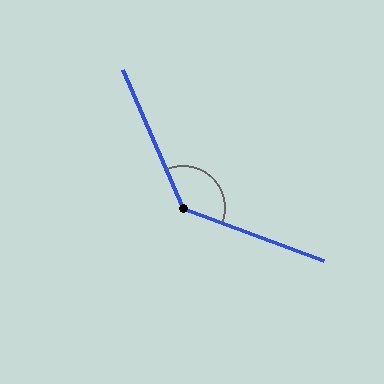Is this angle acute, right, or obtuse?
It is obtuse.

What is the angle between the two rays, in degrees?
Approximately 134 degrees.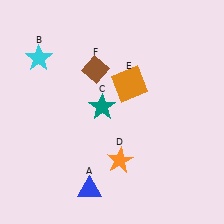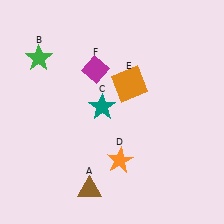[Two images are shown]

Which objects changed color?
A changed from blue to brown. B changed from cyan to green. F changed from brown to magenta.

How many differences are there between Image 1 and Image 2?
There are 3 differences between the two images.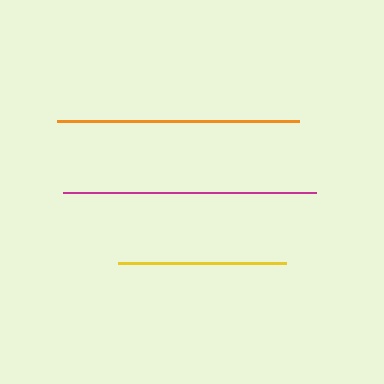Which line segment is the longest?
The magenta line is the longest at approximately 253 pixels.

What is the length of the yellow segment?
The yellow segment is approximately 169 pixels long.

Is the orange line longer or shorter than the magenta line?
The magenta line is longer than the orange line.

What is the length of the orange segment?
The orange segment is approximately 242 pixels long.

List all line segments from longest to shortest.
From longest to shortest: magenta, orange, yellow.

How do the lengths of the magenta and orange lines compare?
The magenta and orange lines are approximately the same length.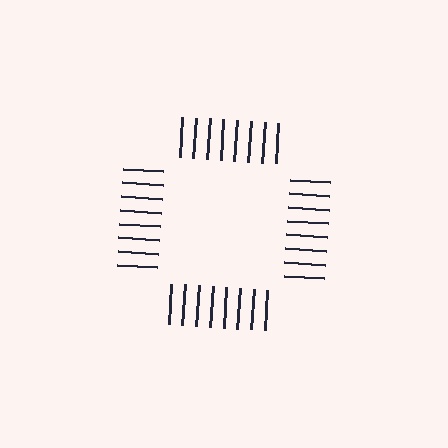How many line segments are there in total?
32 — 8 along each of the 4 edges.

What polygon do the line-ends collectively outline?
An illusory square — the line segments terminate on its edges but no continuous stroke is drawn.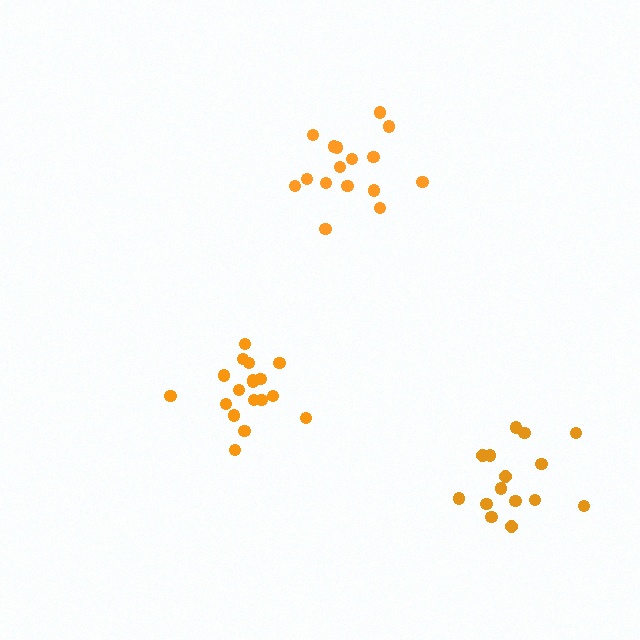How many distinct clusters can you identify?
There are 3 distinct clusters.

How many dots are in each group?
Group 1: 18 dots, Group 2: 15 dots, Group 3: 16 dots (49 total).